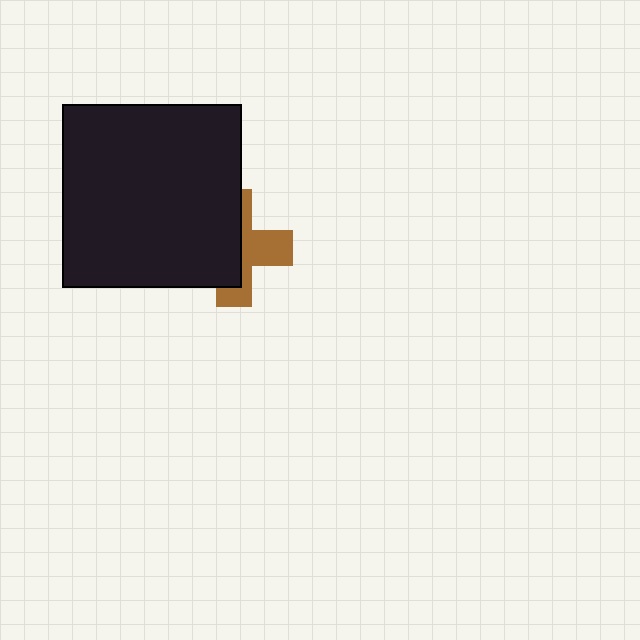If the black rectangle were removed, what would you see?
You would see the complete brown cross.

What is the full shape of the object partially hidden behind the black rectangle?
The partially hidden object is a brown cross.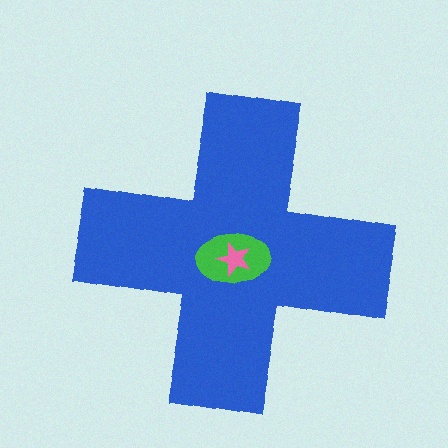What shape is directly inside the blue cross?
The green ellipse.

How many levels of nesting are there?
3.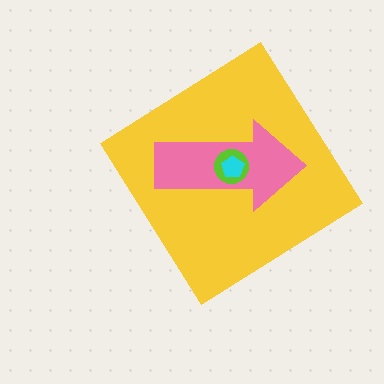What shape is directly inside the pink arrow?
The lime circle.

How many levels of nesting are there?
4.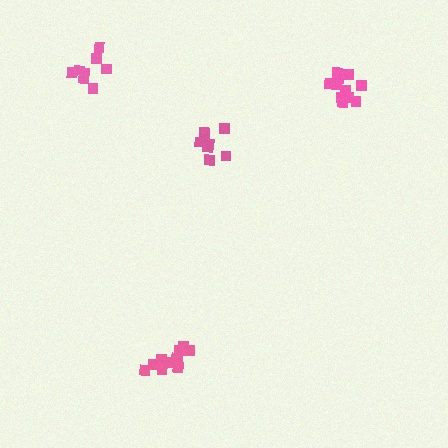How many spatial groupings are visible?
There are 4 spatial groupings.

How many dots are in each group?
Group 1: 7 dots, Group 2: 12 dots, Group 3: 11 dots, Group 4: 8 dots (38 total).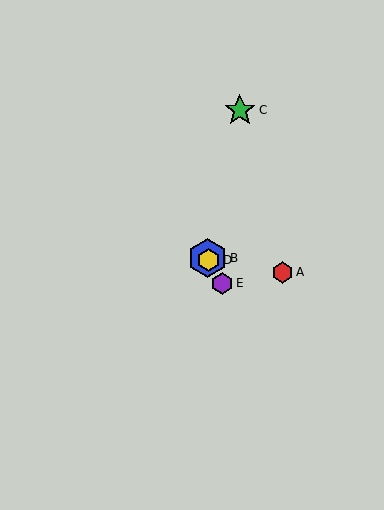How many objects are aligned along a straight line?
3 objects (B, D, E) are aligned along a straight line.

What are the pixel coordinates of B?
Object B is at (207, 258).